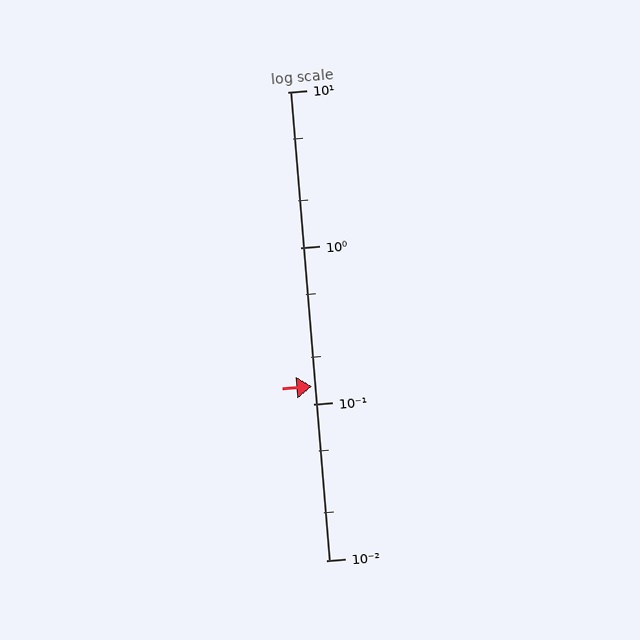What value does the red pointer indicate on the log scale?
The pointer indicates approximately 0.13.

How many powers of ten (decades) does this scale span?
The scale spans 3 decades, from 0.01 to 10.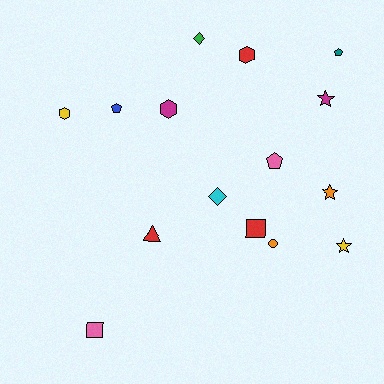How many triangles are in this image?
There is 1 triangle.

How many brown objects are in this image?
There are no brown objects.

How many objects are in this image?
There are 15 objects.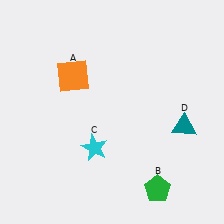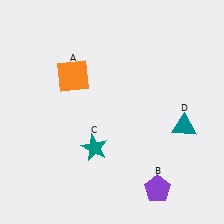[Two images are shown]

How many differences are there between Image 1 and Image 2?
There are 2 differences between the two images.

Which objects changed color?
B changed from green to purple. C changed from cyan to teal.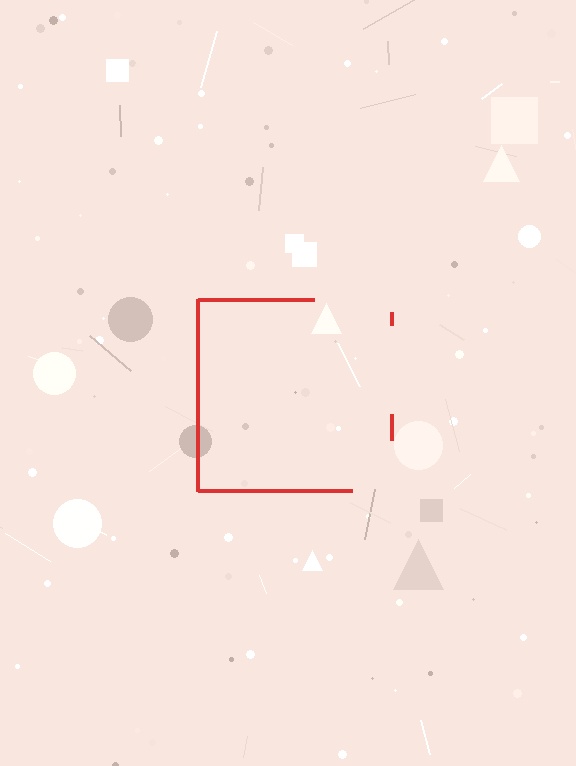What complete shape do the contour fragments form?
The contour fragments form a square.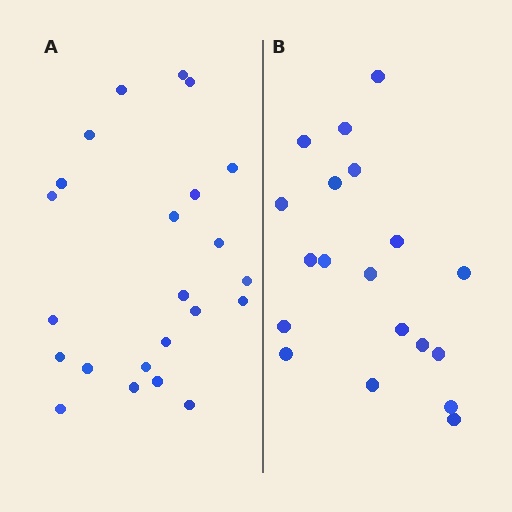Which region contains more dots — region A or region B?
Region A (the left region) has more dots.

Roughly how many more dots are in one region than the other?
Region A has about 4 more dots than region B.